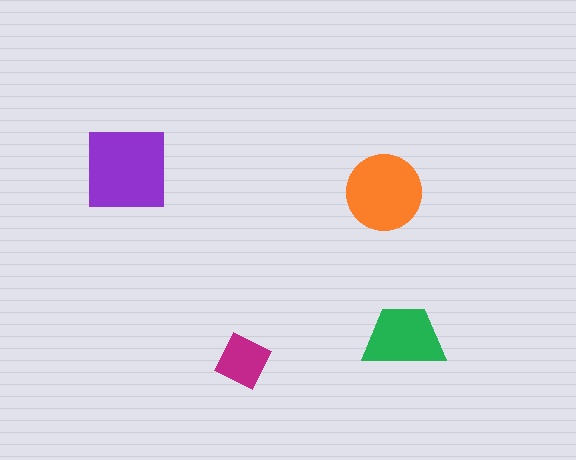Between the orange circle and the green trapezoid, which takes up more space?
The orange circle.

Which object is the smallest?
The magenta diamond.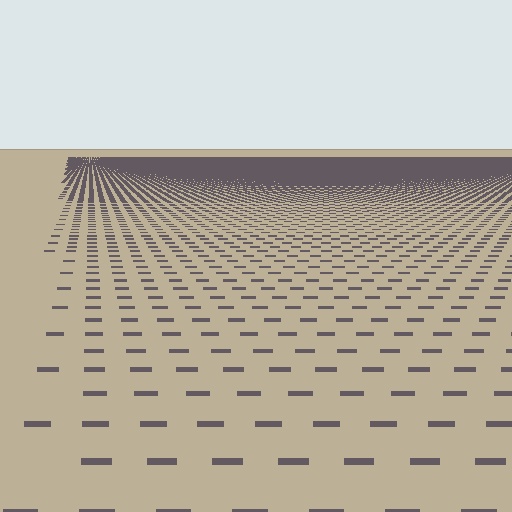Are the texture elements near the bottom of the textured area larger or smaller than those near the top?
Larger. Near the bottom, elements are closer to the viewer and appear at a bigger on-screen size.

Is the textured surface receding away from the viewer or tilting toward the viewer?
The surface is receding away from the viewer. Texture elements get smaller and denser toward the top.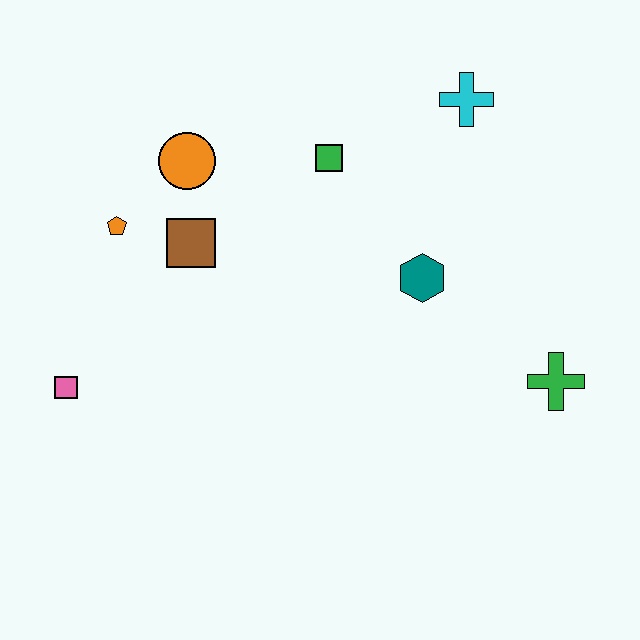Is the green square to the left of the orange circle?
No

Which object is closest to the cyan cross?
The green square is closest to the cyan cross.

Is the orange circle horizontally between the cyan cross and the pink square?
Yes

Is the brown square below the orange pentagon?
Yes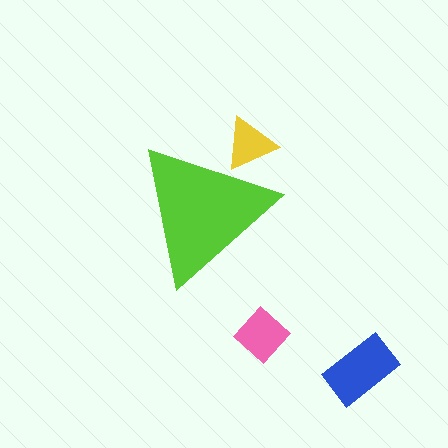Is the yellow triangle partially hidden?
Yes, the yellow triangle is partially hidden behind the lime triangle.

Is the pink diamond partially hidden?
No, the pink diamond is fully visible.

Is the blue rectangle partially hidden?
No, the blue rectangle is fully visible.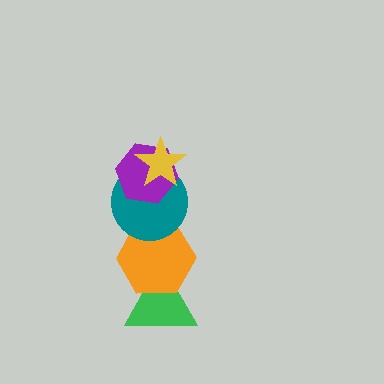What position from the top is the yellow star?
The yellow star is 1st from the top.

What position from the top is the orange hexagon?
The orange hexagon is 4th from the top.